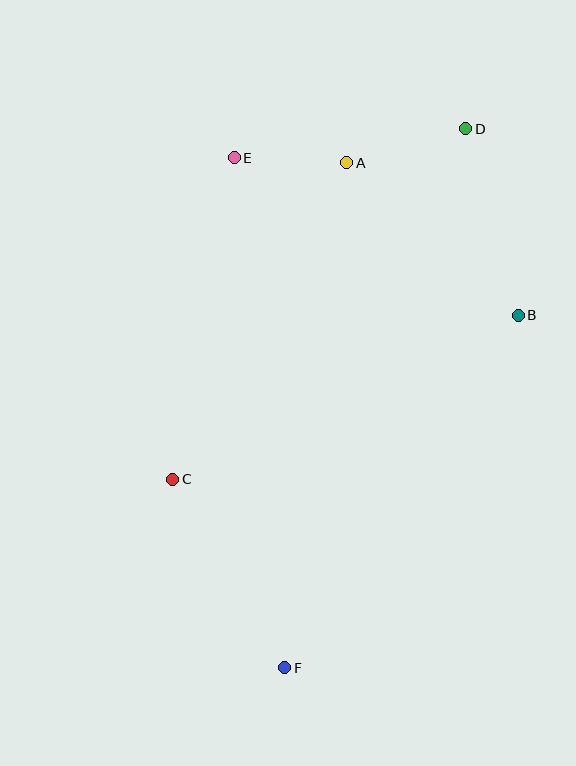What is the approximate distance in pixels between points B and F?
The distance between B and F is approximately 423 pixels.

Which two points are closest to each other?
Points A and E are closest to each other.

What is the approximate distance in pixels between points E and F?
The distance between E and F is approximately 512 pixels.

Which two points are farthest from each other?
Points D and F are farthest from each other.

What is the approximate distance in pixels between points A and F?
The distance between A and F is approximately 509 pixels.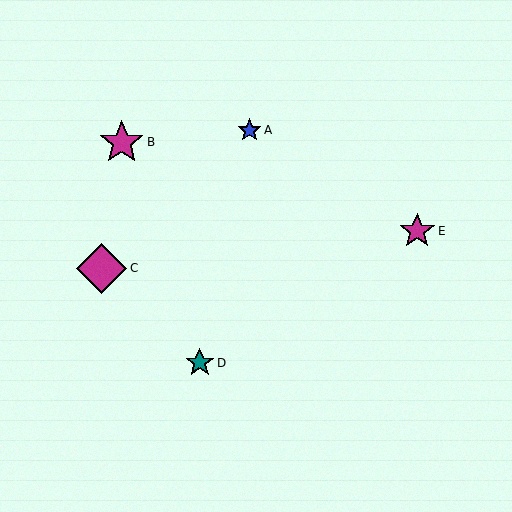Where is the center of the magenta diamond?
The center of the magenta diamond is at (102, 268).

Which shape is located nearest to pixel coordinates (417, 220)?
The magenta star (labeled E) at (417, 231) is nearest to that location.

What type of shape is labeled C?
Shape C is a magenta diamond.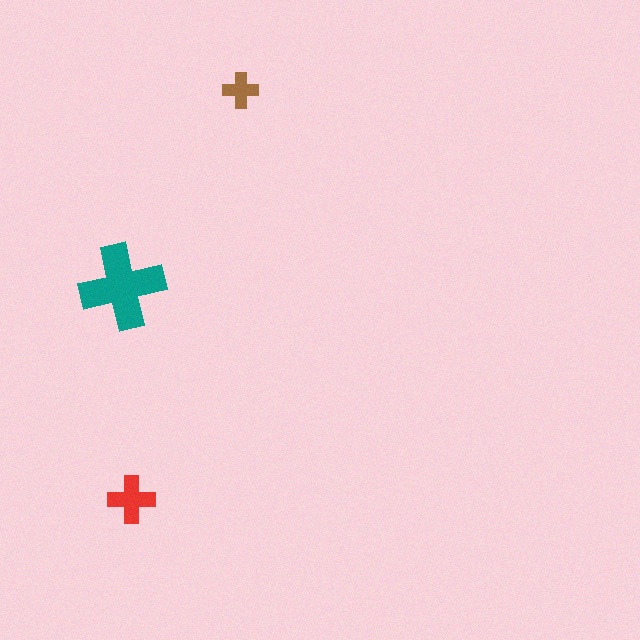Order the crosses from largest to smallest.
the teal one, the red one, the brown one.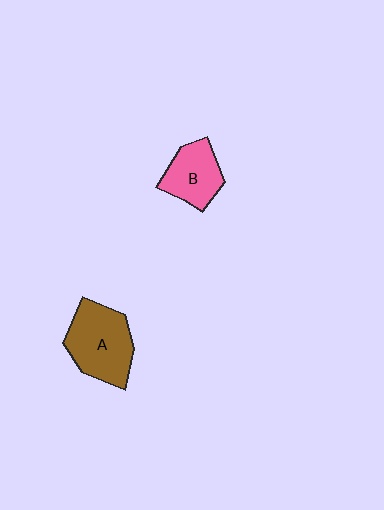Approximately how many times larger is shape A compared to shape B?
Approximately 1.5 times.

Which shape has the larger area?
Shape A (brown).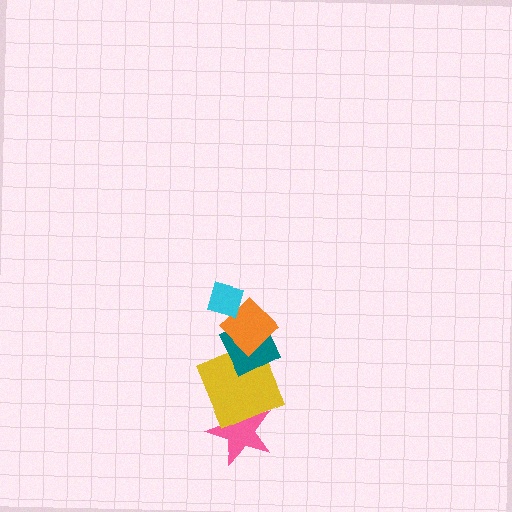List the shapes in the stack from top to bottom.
From top to bottom: the cyan diamond, the orange diamond, the teal diamond, the yellow square, the pink star.